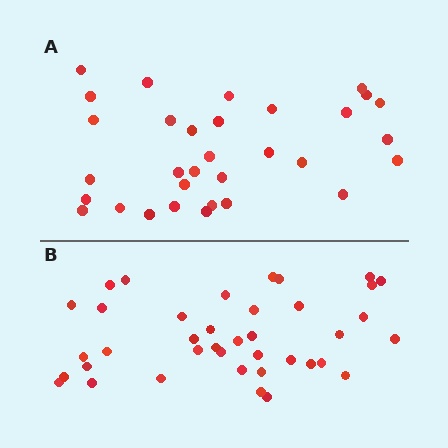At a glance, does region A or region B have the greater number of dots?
Region B (the bottom region) has more dots.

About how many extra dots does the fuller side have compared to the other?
Region B has roughly 8 or so more dots than region A.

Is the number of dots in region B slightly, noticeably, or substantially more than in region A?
Region B has only slightly more — the two regions are fairly close. The ratio is roughly 1.2 to 1.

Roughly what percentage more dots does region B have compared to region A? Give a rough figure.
About 20% more.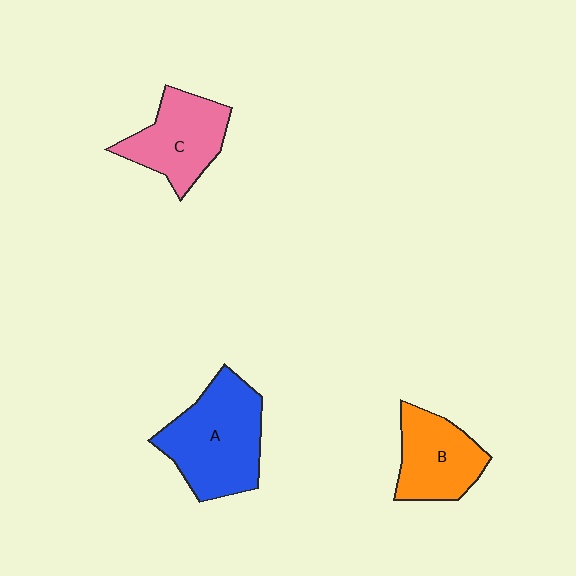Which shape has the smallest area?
Shape B (orange).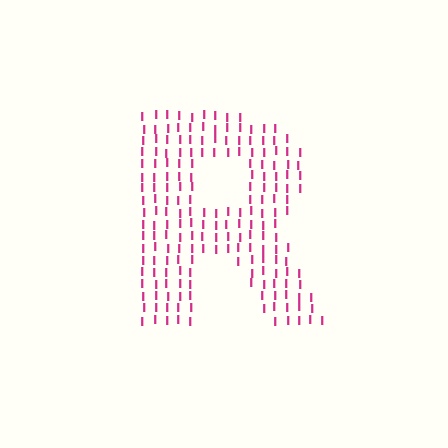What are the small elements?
The small elements are letter I's.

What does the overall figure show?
The overall figure shows the letter R.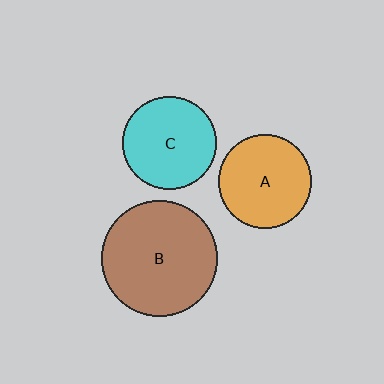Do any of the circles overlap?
No, none of the circles overlap.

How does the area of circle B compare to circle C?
Approximately 1.5 times.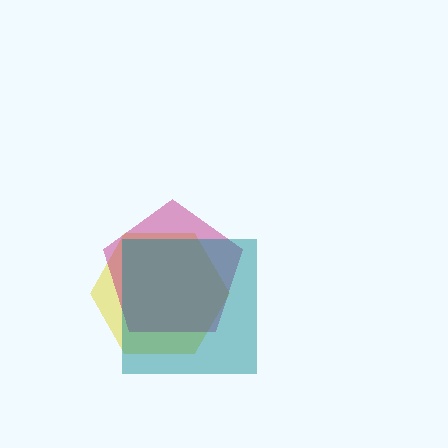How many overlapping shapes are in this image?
There are 3 overlapping shapes in the image.